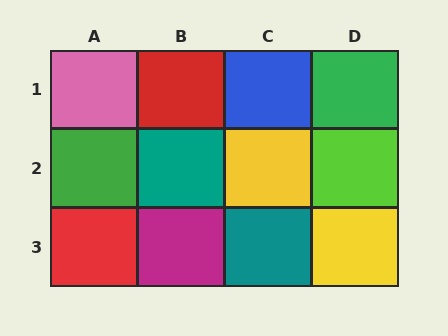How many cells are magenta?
1 cell is magenta.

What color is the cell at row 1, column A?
Pink.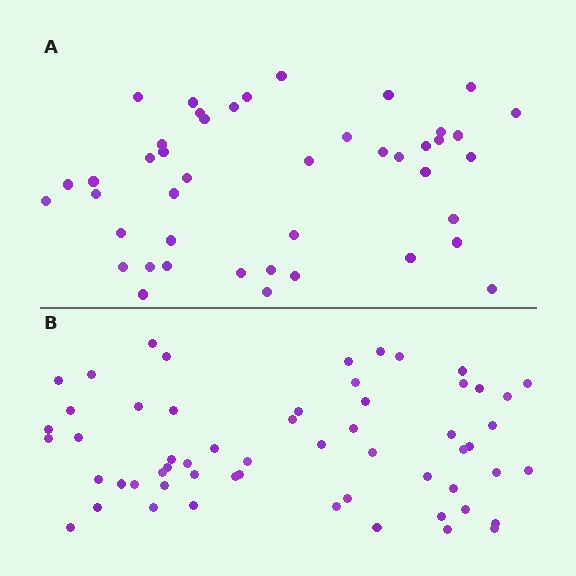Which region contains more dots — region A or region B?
Region B (the bottom region) has more dots.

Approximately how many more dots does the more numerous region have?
Region B has approximately 15 more dots than region A.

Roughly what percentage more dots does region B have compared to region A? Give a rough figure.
About 30% more.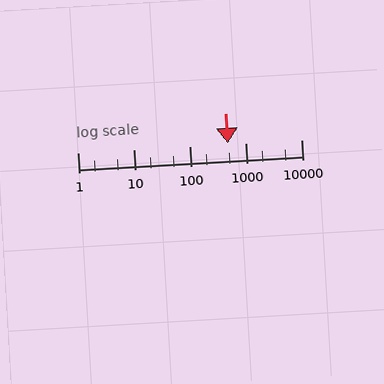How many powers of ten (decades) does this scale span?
The scale spans 4 decades, from 1 to 10000.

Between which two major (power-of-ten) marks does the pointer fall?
The pointer is between 100 and 1000.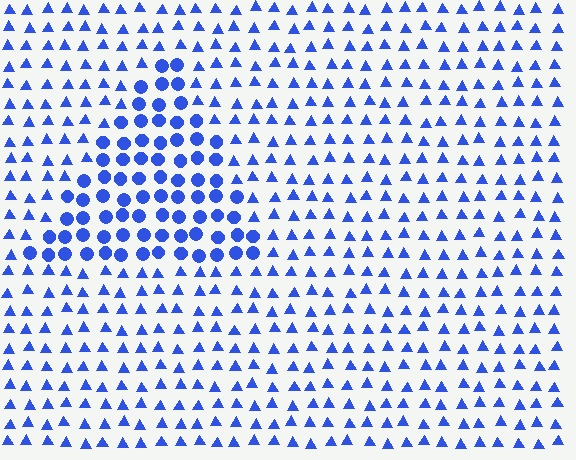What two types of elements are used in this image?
The image uses circles inside the triangle region and triangles outside it.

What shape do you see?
I see a triangle.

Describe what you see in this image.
The image is filled with small blue elements arranged in a uniform grid. A triangle-shaped region contains circles, while the surrounding area contains triangles. The boundary is defined purely by the change in element shape.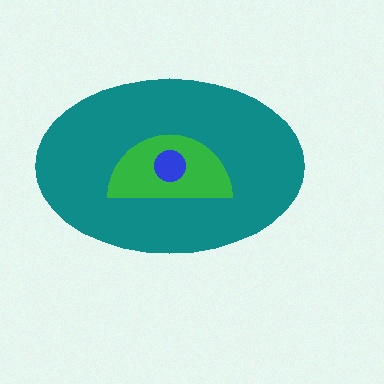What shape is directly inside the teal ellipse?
The green semicircle.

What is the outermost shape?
The teal ellipse.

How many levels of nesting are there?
3.